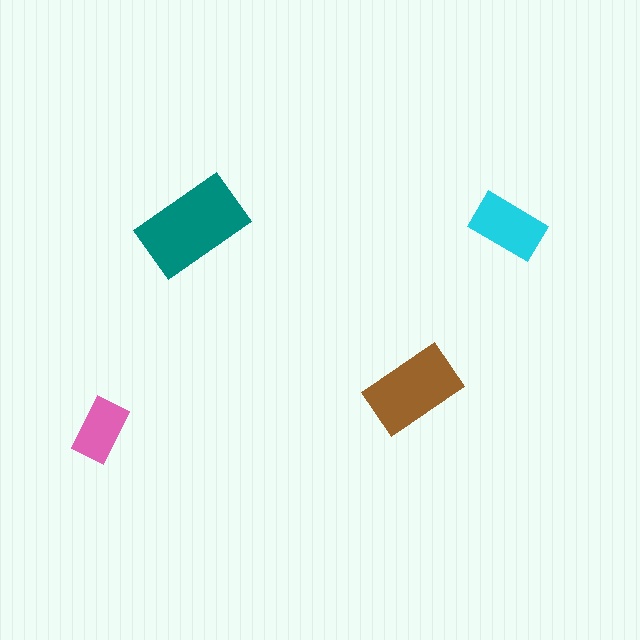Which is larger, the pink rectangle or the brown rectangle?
The brown one.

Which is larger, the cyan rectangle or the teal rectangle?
The teal one.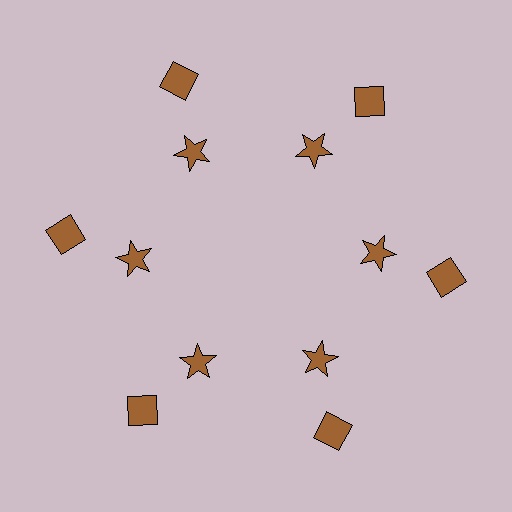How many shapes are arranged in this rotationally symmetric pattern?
There are 12 shapes, arranged in 6 groups of 2.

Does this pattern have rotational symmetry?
Yes, this pattern has 6-fold rotational symmetry. It looks the same after rotating 60 degrees around the center.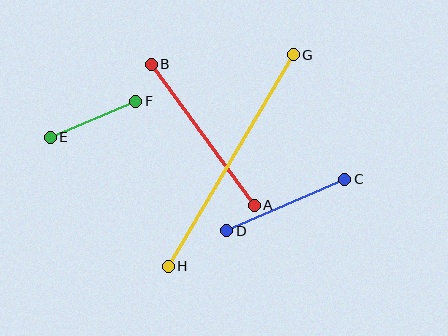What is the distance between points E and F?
The distance is approximately 93 pixels.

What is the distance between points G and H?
The distance is approximately 246 pixels.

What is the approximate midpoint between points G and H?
The midpoint is at approximately (231, 161) pixels.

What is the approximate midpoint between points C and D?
The midpoint is at approximately (286, 205) pixels.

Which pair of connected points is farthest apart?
Points G and H are farthest apart.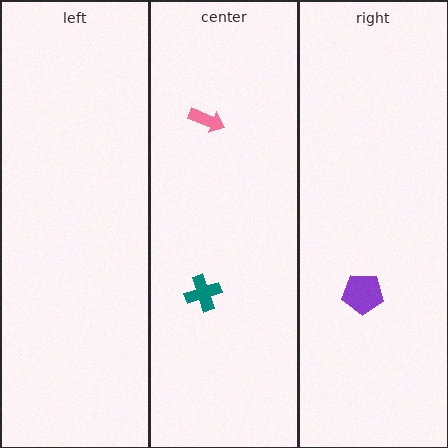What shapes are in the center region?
The pink arrow, the teal cross.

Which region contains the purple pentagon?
The right region.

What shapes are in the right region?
The purple pentagon.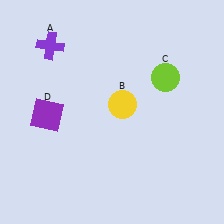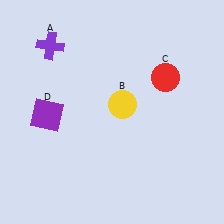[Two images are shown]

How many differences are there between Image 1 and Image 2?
There is 1 difference between the two images.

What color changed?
The circle (C) changed from lime in Image 1 to red in Image 2.